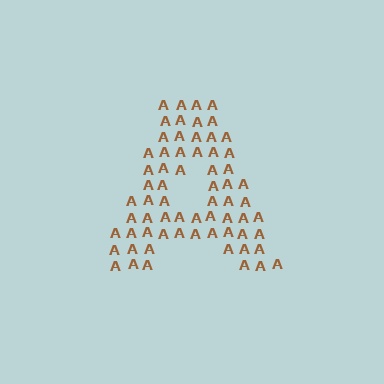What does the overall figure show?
The overall figure shows the letter A.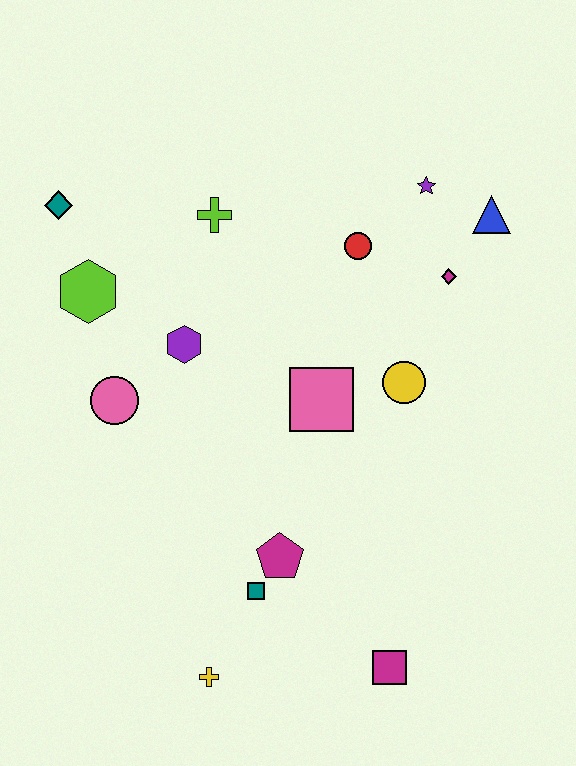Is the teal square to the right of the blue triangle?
No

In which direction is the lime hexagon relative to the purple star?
The lime hexagon is to the left of the purple star.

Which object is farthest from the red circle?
The yellow cross is farthest from the red circle.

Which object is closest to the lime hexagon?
The teal diamond is closest to the lime hexagon.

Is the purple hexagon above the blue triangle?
No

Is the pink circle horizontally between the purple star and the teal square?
No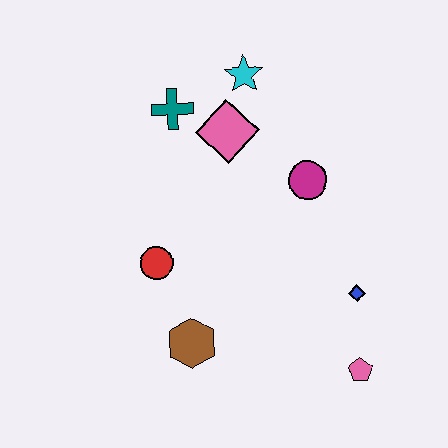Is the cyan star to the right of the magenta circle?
No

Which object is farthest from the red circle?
The pink pentagon is farthest from the red circle.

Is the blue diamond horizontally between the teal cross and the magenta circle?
No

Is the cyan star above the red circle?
Yes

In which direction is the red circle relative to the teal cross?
The red circle is below the teal cross.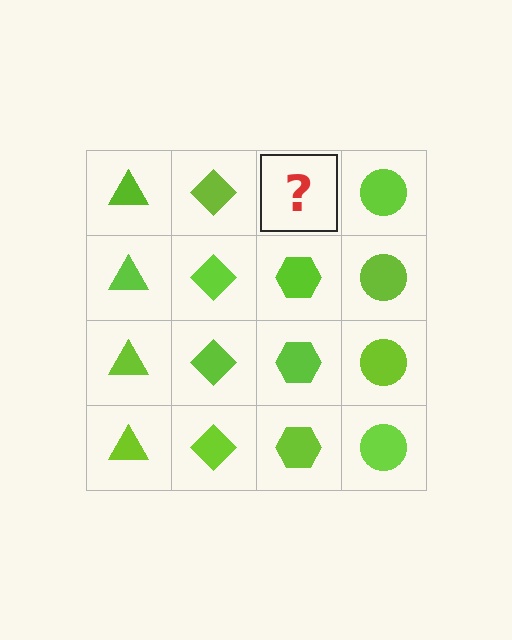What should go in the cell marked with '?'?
The missing cell should contain a lime hexagon.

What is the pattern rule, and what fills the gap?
The rule is that each column has a consistent shape. The gap should be filled with a lime hexagon.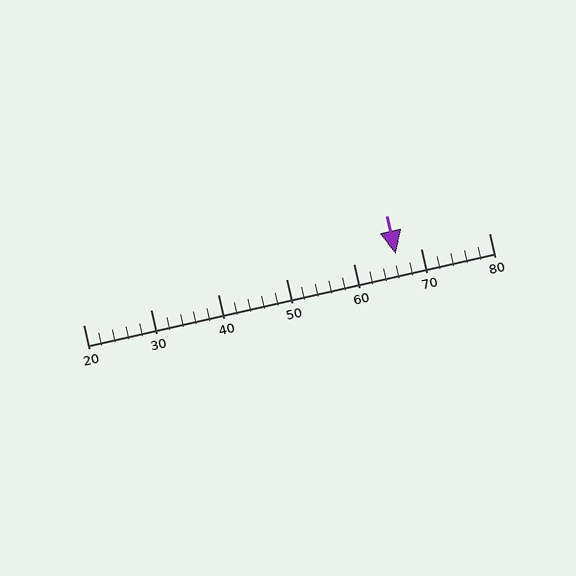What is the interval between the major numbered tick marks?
The major tick marks are spaced 10 units apart.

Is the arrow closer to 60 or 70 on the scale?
The arrow is closer to 70.